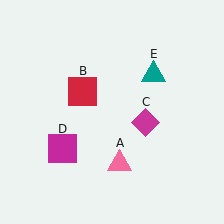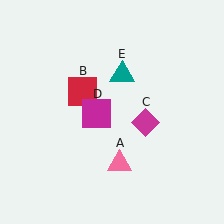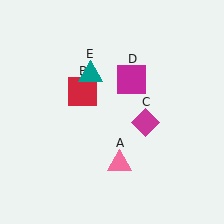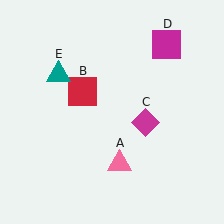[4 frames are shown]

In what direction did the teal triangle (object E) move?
The teal triangle (object E) moved left.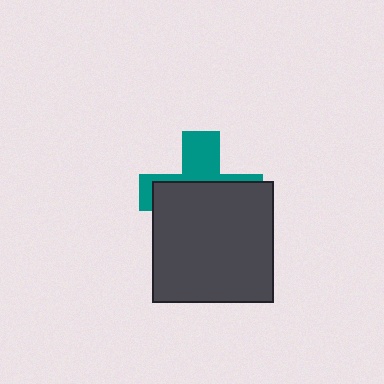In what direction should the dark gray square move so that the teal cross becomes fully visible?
The dark gray square should move down. That is the shortest direction to clear the overlap and leave the teal cross fully visible.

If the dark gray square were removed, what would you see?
You would see the complete teal cross.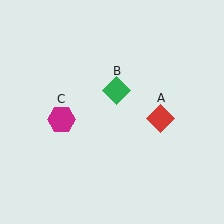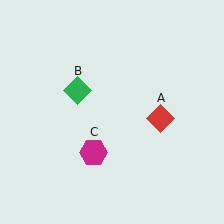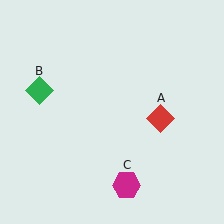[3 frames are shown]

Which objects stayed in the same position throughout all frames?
Red diamond (object A) remained stationary.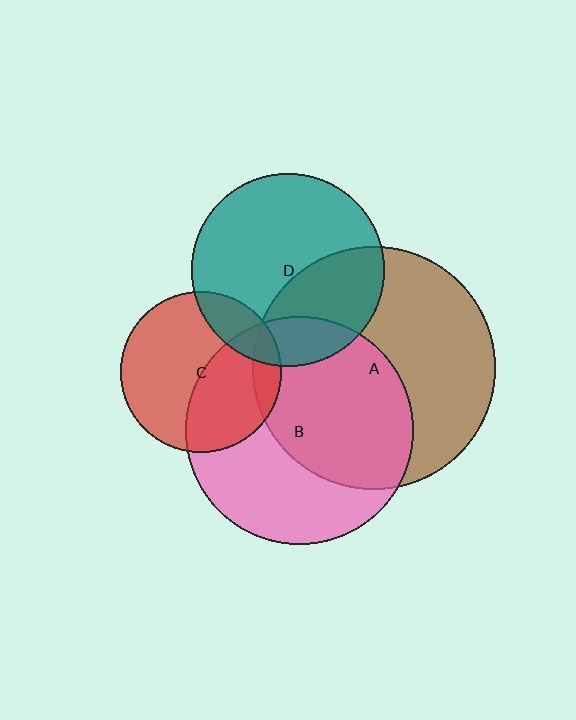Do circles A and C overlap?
Yes.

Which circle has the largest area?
Circle A (brown).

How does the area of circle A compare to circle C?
Approximately 2.3 times.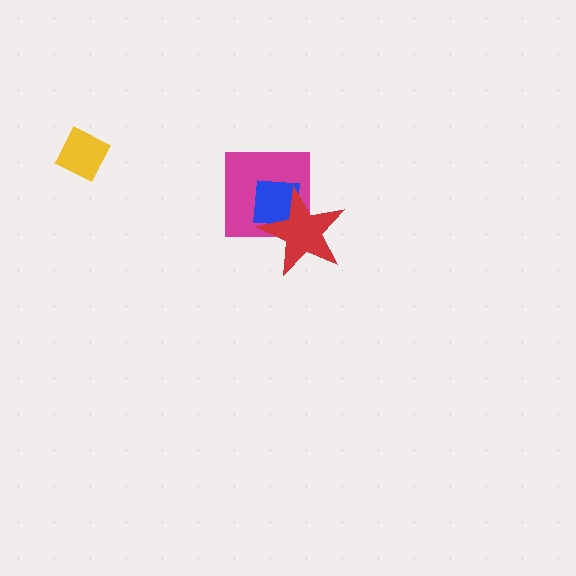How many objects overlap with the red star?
2 objects overlap with the red star.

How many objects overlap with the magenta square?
2 objects overlap with the magenta square.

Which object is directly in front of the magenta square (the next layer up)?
The blue square is directly in front of the magenta square.